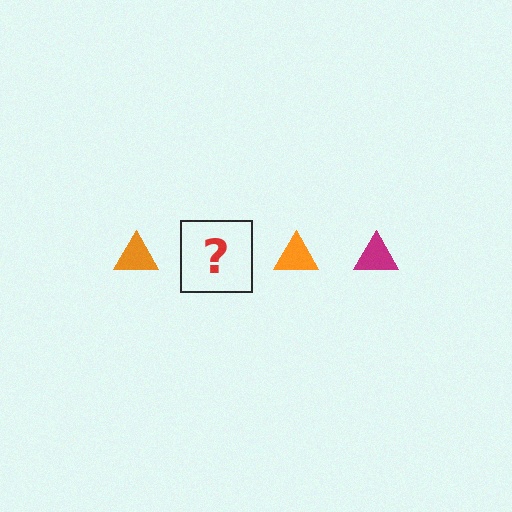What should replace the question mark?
The question mark should be replaced with a magenta triangle.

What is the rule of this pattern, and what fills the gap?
The rule is that the pattern cycles through orange, magenta triangles. The gap should be filled with a magenta triangle.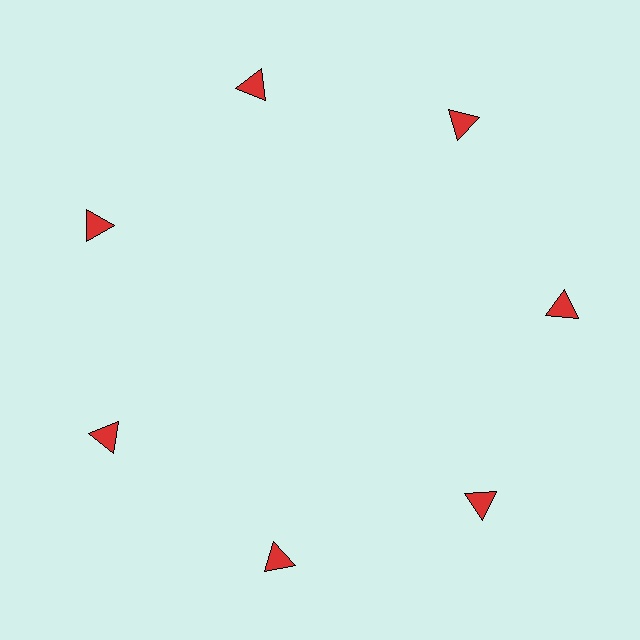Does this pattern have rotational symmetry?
Yes, this pattern has 7-fold rotational symmetry. It looks the same after rotating 51 degrees around the center.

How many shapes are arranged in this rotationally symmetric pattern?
There are 7 shapes, arranged in 7 groups of 1.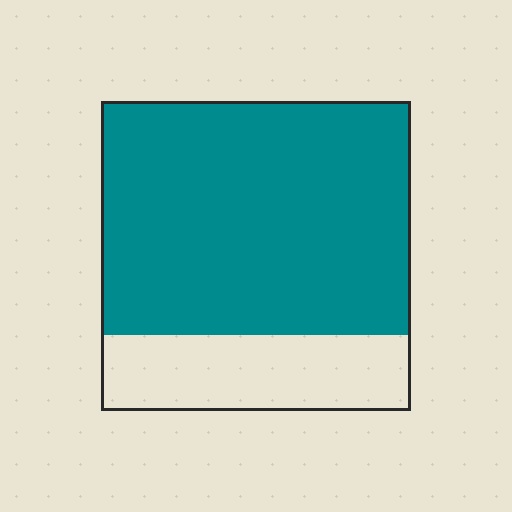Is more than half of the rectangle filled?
Yes.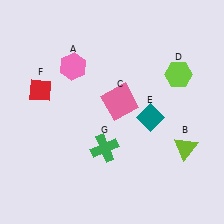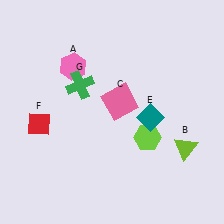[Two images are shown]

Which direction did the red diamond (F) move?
The red diamond (F) moved down.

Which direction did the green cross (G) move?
The green cross (G) moved up.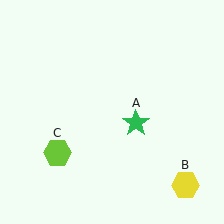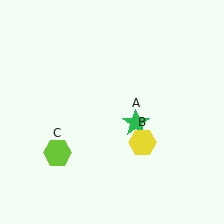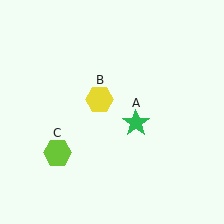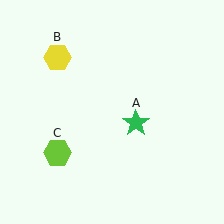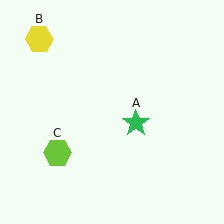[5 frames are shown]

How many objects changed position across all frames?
1 object changed position: yellow hexagon (object B).